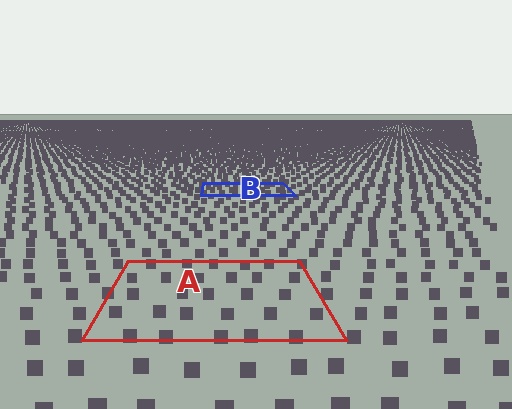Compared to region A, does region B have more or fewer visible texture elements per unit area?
Region B has more texture elements per unit area — they are packed more densely because it is farther away.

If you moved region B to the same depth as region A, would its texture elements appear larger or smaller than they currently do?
They would appear larger. At a closer depth, the same texture elements are projected at a bigger on-screen size.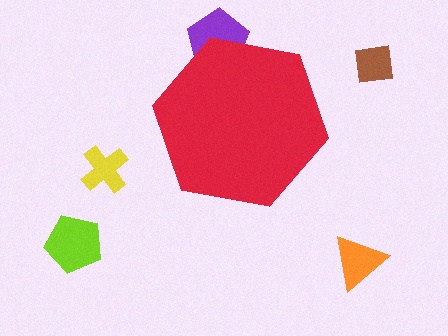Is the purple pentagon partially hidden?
Yes, the purple pentagon is partially hidden behind the red hexagon.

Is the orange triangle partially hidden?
No, the orange triangle is fully visible.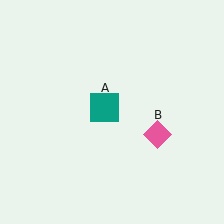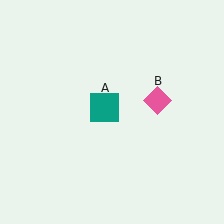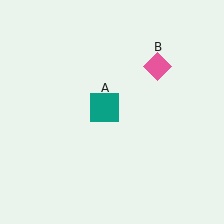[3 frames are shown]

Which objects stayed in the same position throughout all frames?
Teal square (object A) remained stationary.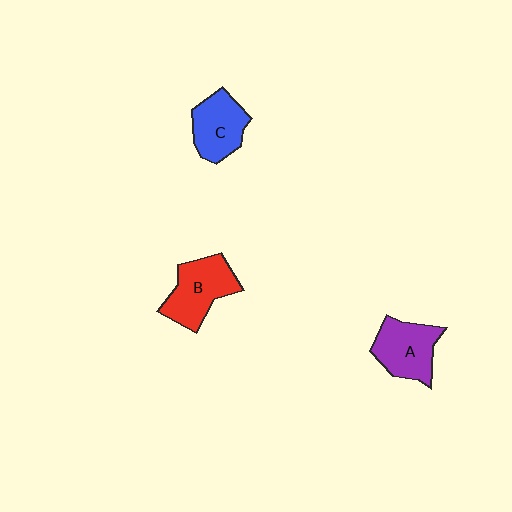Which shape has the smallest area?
Shape C (blue).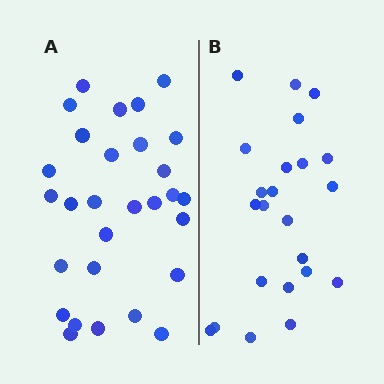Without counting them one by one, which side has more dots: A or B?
Region A (the left region) has more dots.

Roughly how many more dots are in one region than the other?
Region A has about 6 more dots than region B.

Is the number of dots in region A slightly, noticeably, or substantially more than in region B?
Region A has noticeably more, but not dramatically so. The ratio is roughly 1.3 to 1.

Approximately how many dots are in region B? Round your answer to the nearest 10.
About 20 dots. (The exact count is 23, which rounds to 20.)